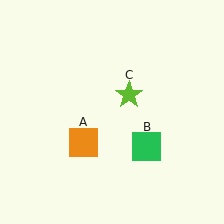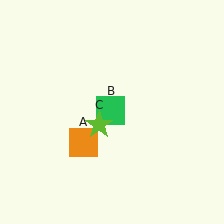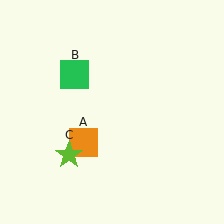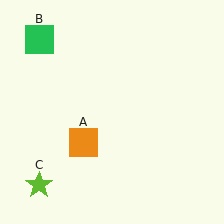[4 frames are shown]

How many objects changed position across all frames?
2 objects changed position: green square (object B), lime star (object C).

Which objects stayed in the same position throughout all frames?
Orange square (object A) remained stationary.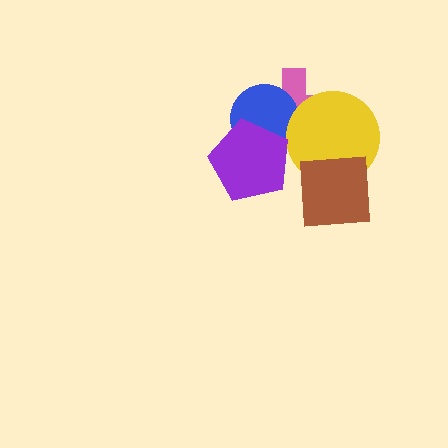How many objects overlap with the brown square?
1 object overlaps with the brown square.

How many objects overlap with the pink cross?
3 objects overlap with the pink cross.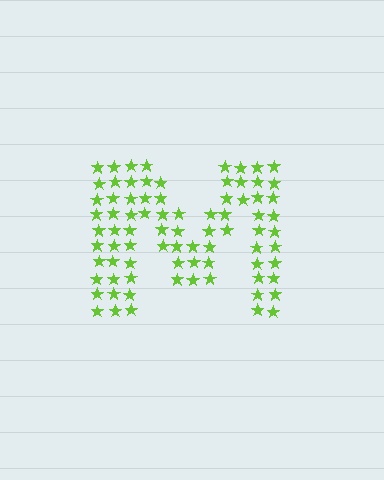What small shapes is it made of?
It is made of small stars.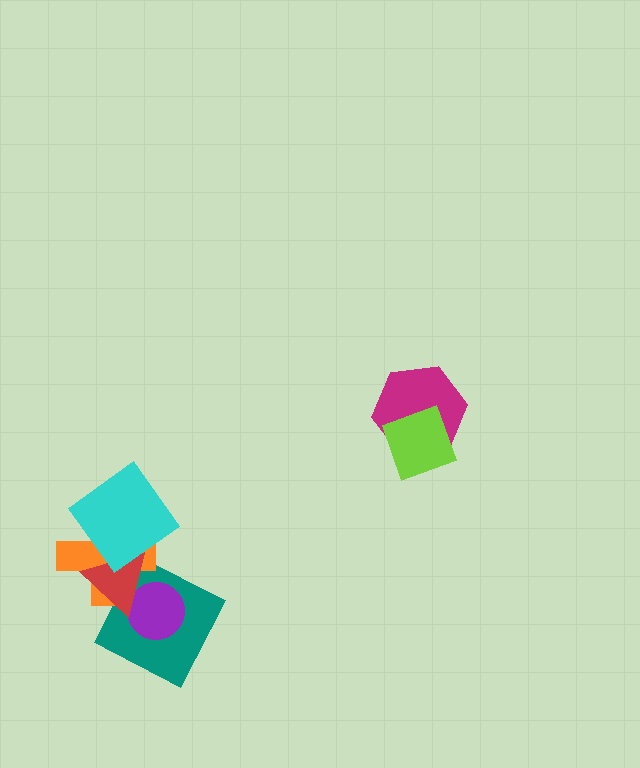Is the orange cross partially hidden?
Yes, it is partially covered by another shape.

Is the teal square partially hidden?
Yes, it is partially covered by another shape.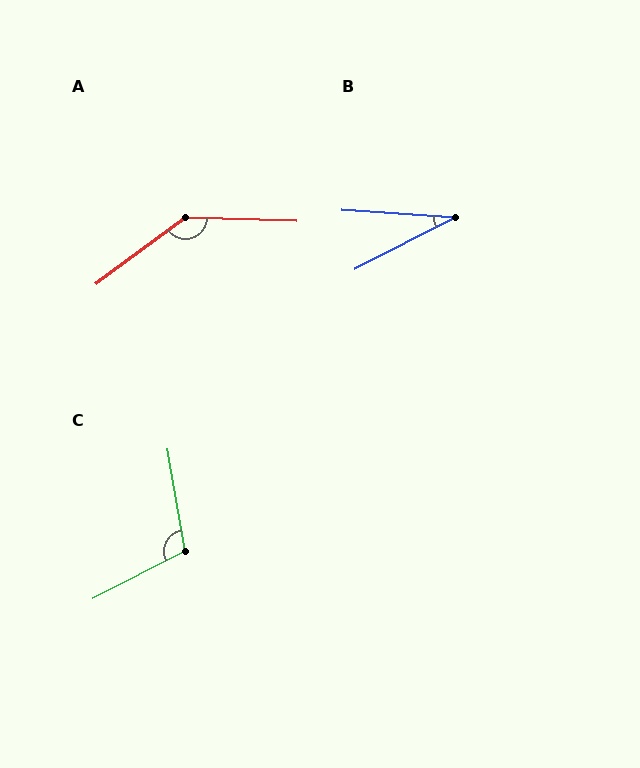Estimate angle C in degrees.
Approximately 108 degrees.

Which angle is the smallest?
B, at approximately 31 degrees.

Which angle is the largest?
A, at approximately 141 degrees.